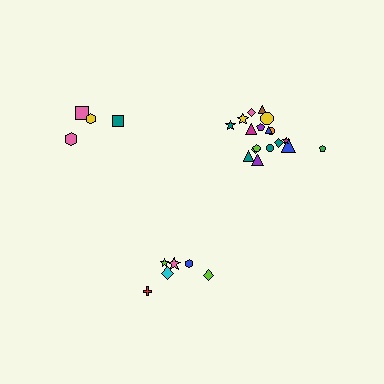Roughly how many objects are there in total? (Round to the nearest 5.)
Roughly 30 objects in total.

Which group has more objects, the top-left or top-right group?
The top-right group.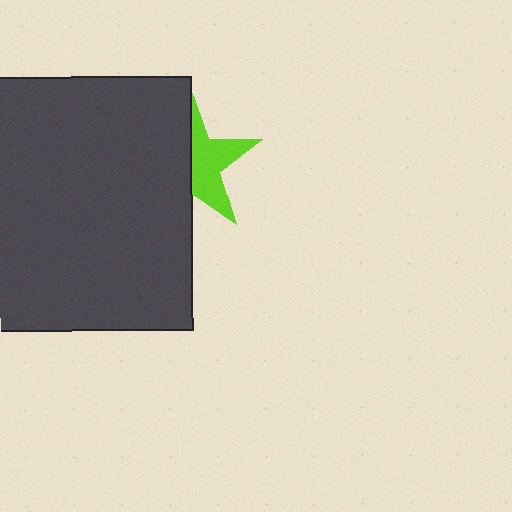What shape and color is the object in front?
The object in front is a dark gray square.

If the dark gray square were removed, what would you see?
You would see the complete lime star.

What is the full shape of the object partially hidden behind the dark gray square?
The partially hidden object is a lime star.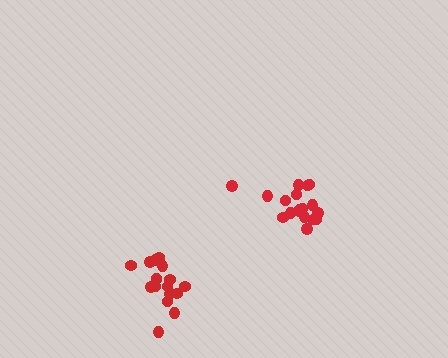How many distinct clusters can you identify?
There are 2 distinct clusters.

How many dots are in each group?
Group 1: 18 dots, Group 2: 17 dots (35 total).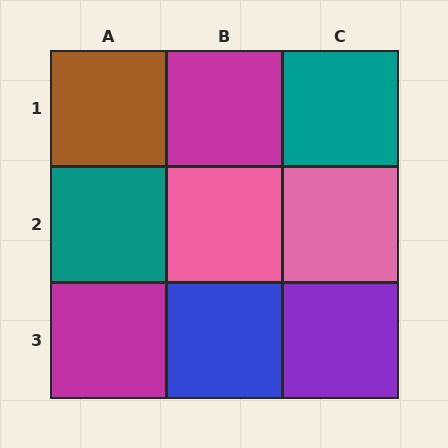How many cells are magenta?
2 cells are magenta.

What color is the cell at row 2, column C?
Pink.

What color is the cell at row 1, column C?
Teal.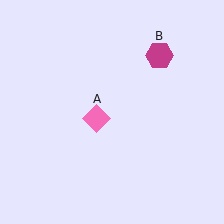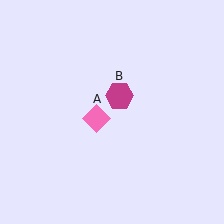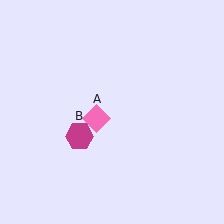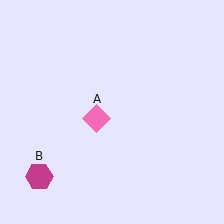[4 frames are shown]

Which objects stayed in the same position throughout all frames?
Pink diamond (object A) remained stationary.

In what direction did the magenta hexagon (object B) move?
The magenta hexagon (object B) moved down and to the left.